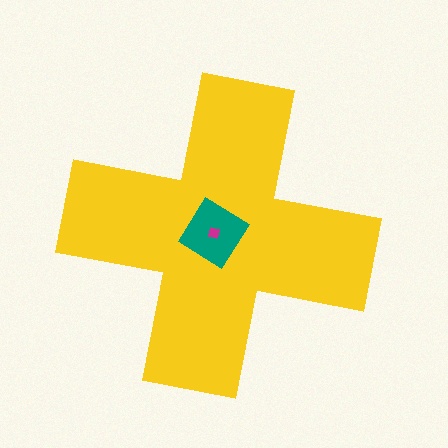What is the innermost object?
The magenta square.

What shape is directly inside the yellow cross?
The teal diamond.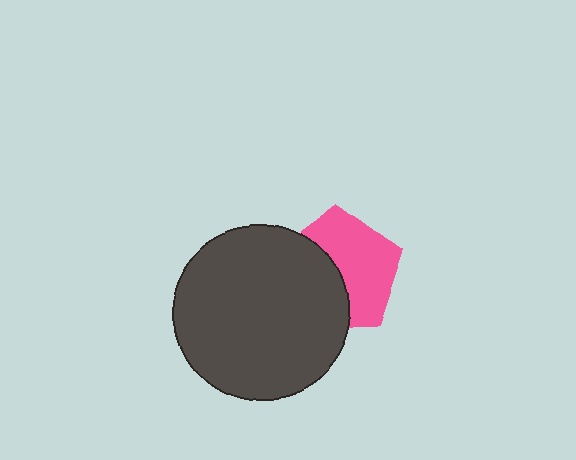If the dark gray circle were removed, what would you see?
You would see the complete pink pentagon.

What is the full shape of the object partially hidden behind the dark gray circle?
The partially hidden object is a pink pentagon.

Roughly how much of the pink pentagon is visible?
About half of it is visible (roughly 55%).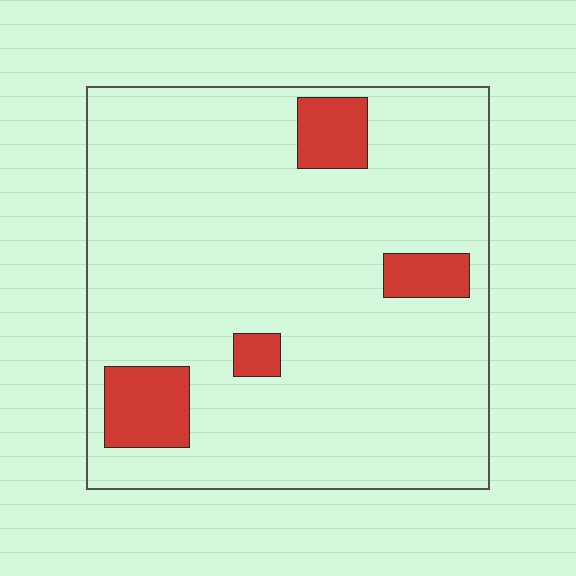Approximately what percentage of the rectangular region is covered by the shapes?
Approximately 10%.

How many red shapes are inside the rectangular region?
4.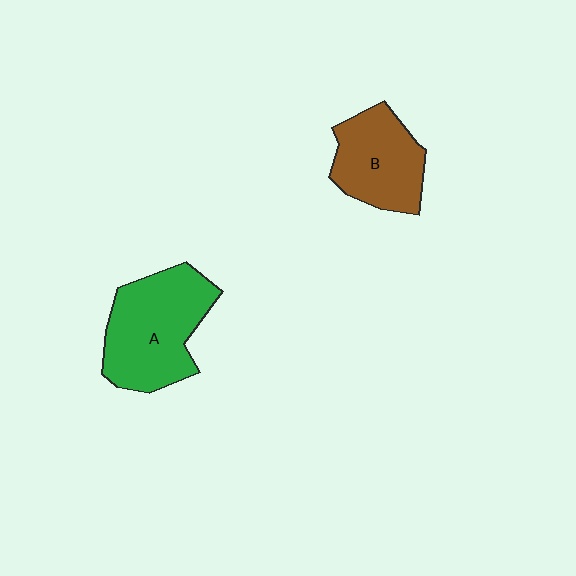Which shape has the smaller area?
Shape B (brown).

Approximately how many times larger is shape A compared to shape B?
Approximately 1.4 times.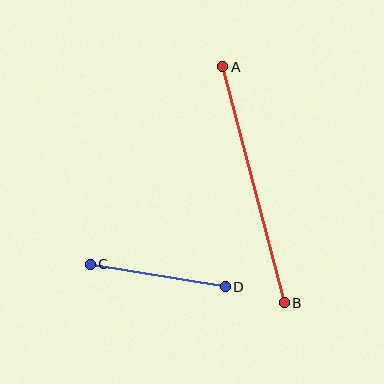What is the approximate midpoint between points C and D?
The midpoint is at approximately (158, 276) pixels.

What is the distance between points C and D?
The distance is approximately 137 pixels.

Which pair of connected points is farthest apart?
Points A and B are farthest apart.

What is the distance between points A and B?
The distance is approximately 244 pixels.